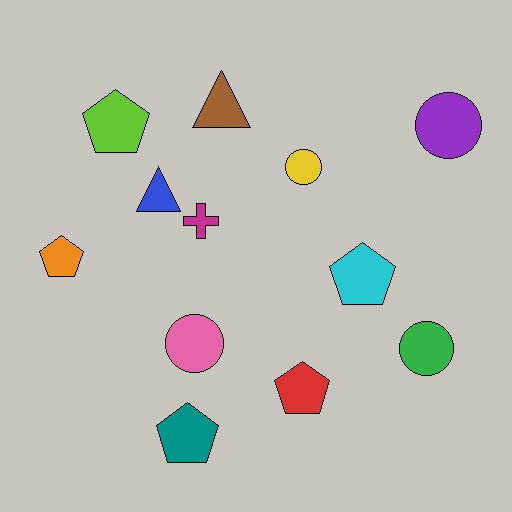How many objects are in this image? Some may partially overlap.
There are 12 objects.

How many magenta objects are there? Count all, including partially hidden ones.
There is 1 magenta object.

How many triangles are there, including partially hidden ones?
There are 2 triangles.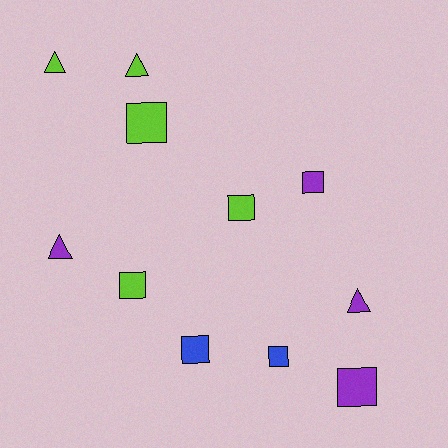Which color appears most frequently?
Lime, with 5 objects.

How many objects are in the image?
There are 11 objects.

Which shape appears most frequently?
Square, with 7 objects.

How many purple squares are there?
There are 2 purple squares.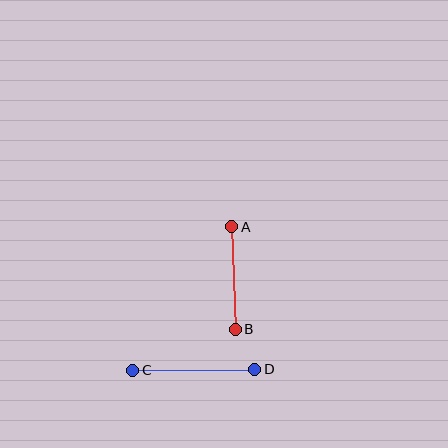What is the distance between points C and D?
The distance is approximately 122 pixels.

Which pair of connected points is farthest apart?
Points C and D are farthest apart.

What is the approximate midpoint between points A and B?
The midpoint is at approximately (233, 278) pixels.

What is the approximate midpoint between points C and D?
The midpoint is at approximately (194, 370) pixels.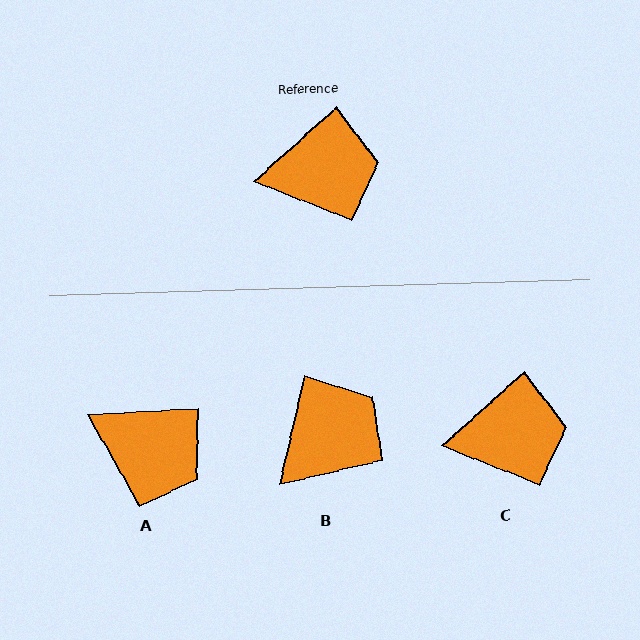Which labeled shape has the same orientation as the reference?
C.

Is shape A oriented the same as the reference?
No, it is off by about 38 degrees.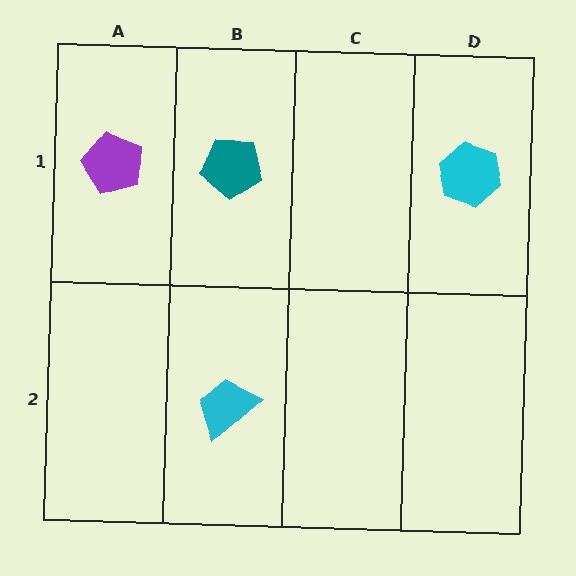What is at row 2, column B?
A cyan trapezoid.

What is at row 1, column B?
A teal pentagon.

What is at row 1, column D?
A cyan hexagon.